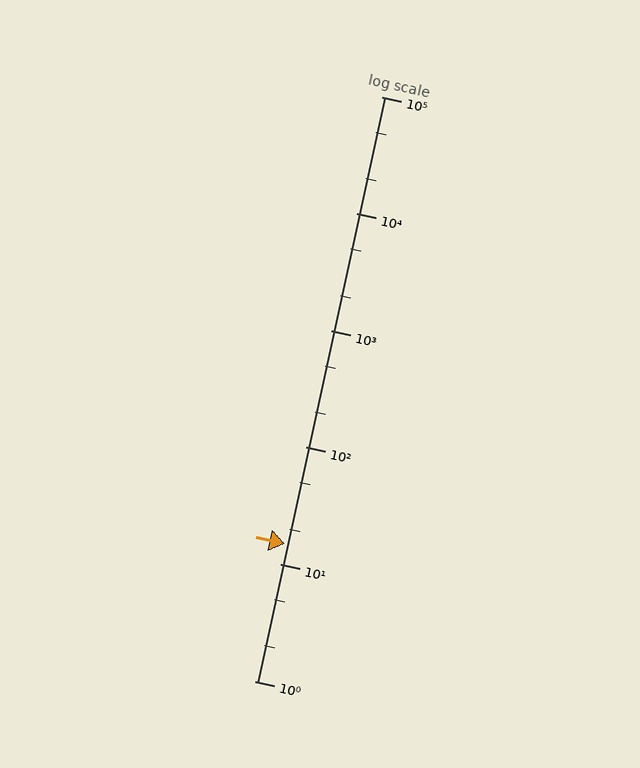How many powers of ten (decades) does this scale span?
The scale spans 5 decades, from 1 to 100000.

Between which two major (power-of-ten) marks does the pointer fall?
The pointer is between 10 and 100.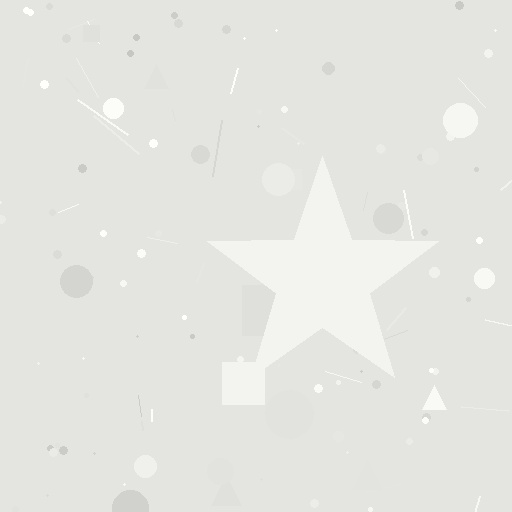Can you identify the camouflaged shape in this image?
The camouflaged shape is a star.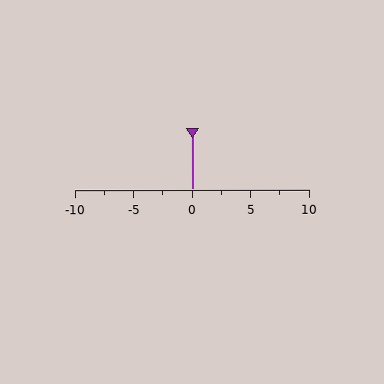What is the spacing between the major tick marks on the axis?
The major ticks are spaced 5 apart.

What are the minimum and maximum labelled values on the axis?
The axis runs from -10 to 10.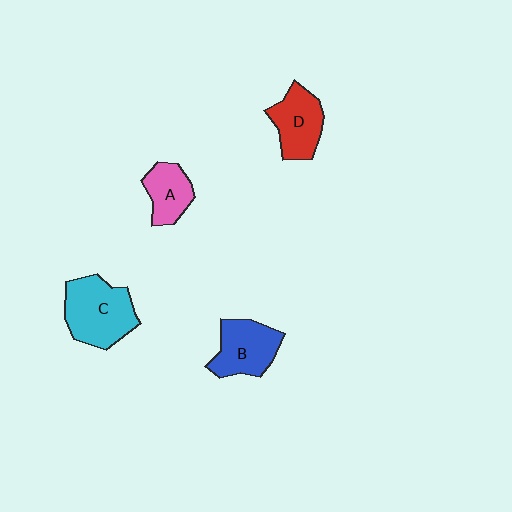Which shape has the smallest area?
Shape A (pink).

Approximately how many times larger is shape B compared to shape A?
Approximately 1.4 times.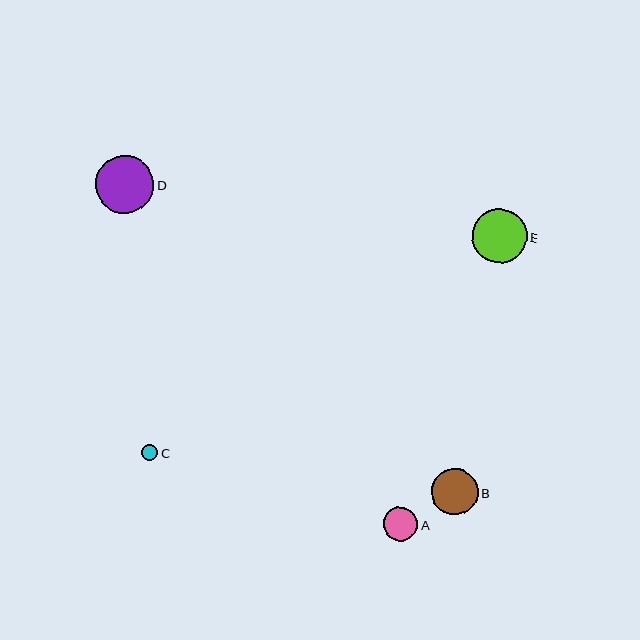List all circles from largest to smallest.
From largest to smallest: D, E, B, A, C.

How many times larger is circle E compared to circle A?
Circle E is approximately 1.6 times the size of circle A.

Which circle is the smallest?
Circle C is the smallest with a size of approximately 16 pixels.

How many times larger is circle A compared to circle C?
Circle A is approximately 2.1 times the size of circle C.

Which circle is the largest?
Circle D is the largest with a size of approximately 58 pixels.